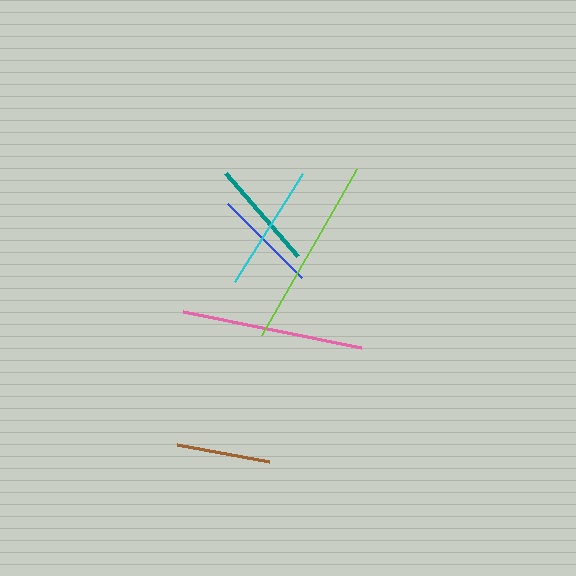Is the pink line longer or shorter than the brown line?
The pink line is longer than the brown line.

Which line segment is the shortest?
The brown line is the shortest at approximately 93 pixels.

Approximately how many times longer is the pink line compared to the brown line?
The pink line is approximately 2.0 times the length of the brown line.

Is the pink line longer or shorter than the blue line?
The pink line is longer than the blue line.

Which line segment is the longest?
The lime line is the longest at approximately 192 pixels.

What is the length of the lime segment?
The lime segment is approximately 192 pixels long.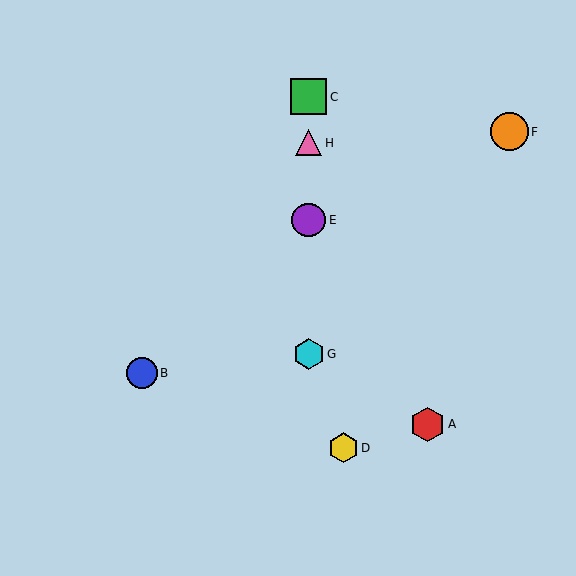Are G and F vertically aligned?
No, G is at x≈309 and F is at x≈509.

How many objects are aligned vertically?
4 objects (C, E, G, H) are aligned vertically.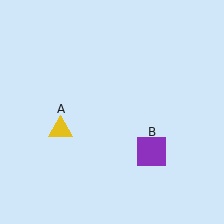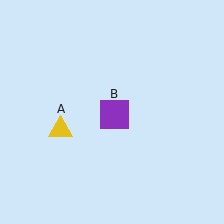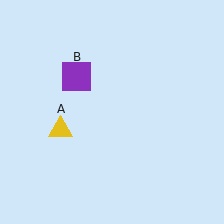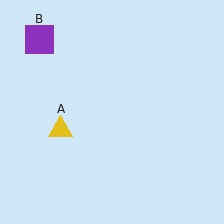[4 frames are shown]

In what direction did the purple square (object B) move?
The purple square (object B) moved up and to the left.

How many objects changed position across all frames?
1 object changed position: purple square (object B).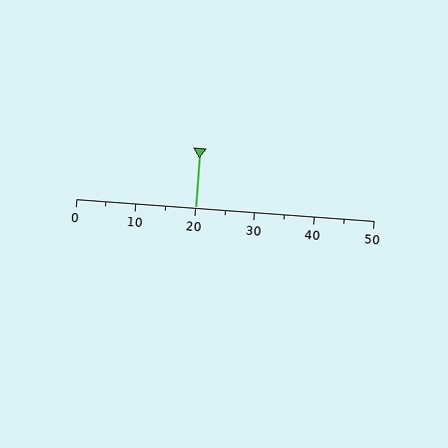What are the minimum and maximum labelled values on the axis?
The axis runs from 0 to 50.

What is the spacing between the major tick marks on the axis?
The major ticks are spaced 10 apart.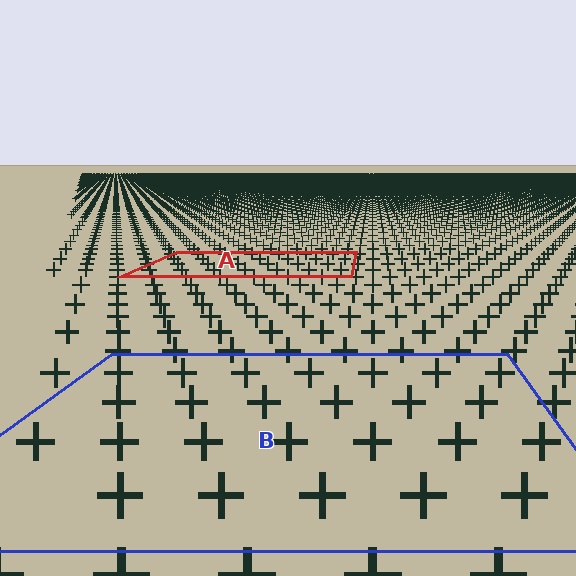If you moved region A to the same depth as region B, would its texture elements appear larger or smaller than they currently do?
They would appear larger. At a closer depth, the same texture elements are projected at a bigger on-screen size.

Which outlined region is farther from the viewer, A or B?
Region A is farther from the viewer — the texture elements inside it appear smaller and more densely packed.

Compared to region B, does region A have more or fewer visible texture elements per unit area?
Region A has more texture elements per unit area — they are packed more densely because it is farther away.